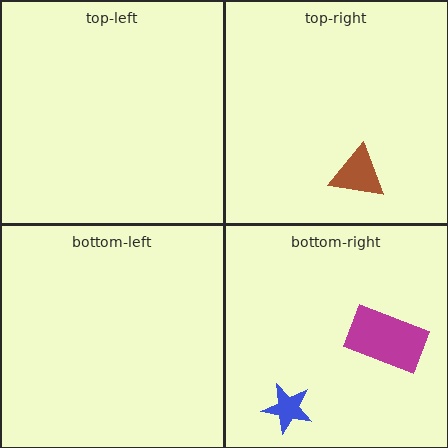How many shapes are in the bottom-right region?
2.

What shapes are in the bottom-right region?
The magenta rectangle, the blue star.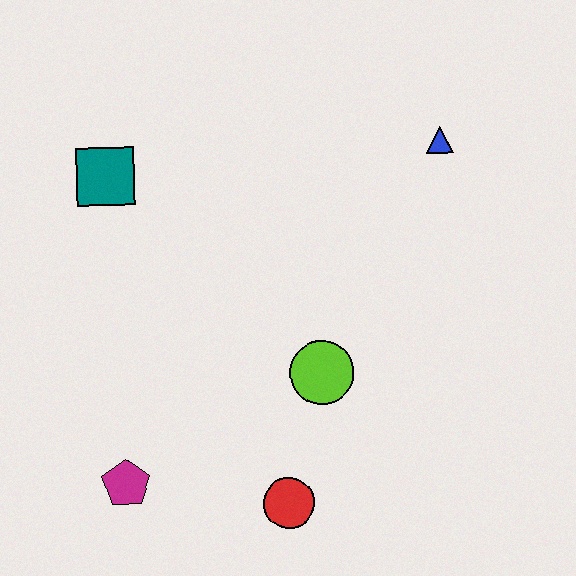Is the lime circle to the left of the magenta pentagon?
No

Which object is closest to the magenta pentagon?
The red circle is closest to the magenta pentagon.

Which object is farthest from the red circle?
The blue triangle is farthest from the red circle.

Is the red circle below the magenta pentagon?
Yes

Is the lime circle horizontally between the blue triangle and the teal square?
Yes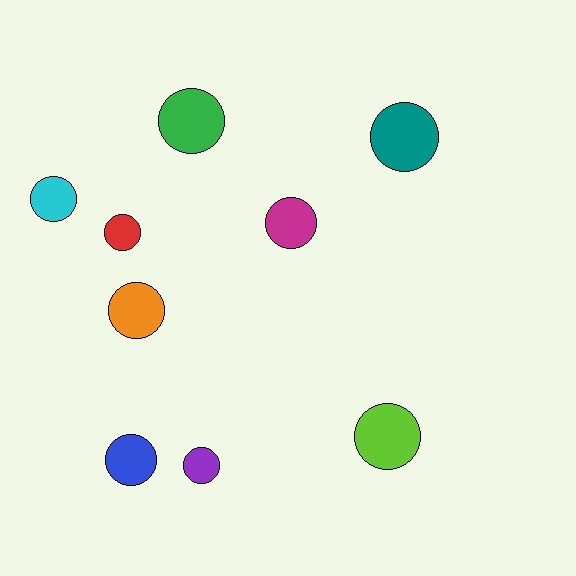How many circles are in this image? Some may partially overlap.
There are 9 circles.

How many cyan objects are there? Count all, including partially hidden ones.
There is 1 cyan object.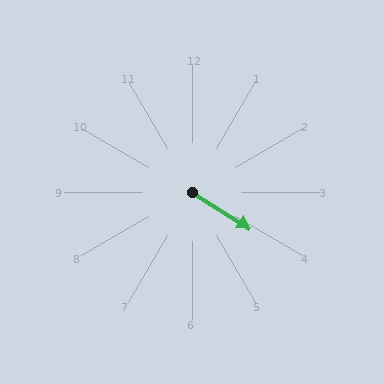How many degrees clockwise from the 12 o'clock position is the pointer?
Approximately 122 degrees.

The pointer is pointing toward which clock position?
Roughly 4 o'clock.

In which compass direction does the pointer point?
Southeast.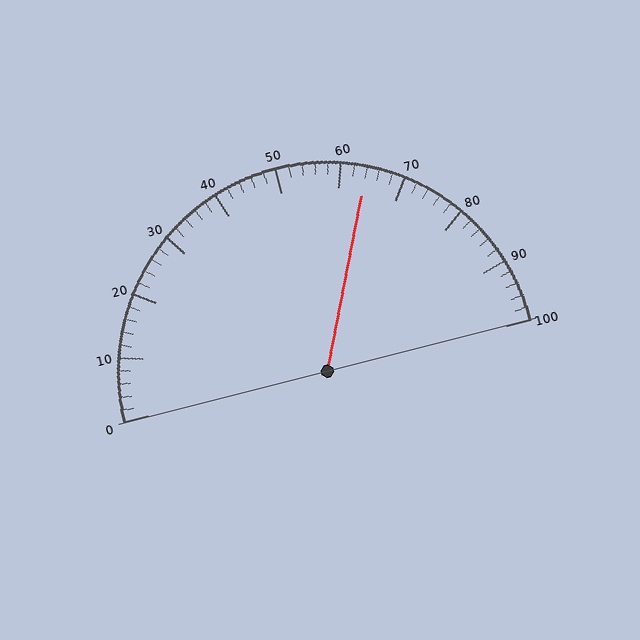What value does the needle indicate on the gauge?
The needle indicates approximately 64.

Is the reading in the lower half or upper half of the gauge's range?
The reading is in the upper half of the range (0 to 100).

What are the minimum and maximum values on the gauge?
The gauge ranges from 0 to 100.